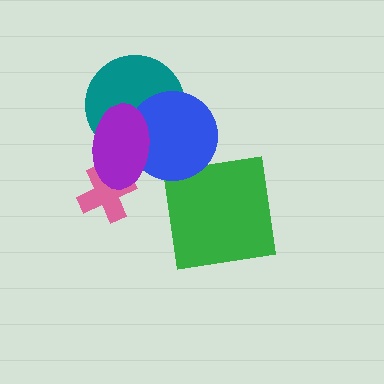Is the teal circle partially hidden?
Yes, it is partially covered by another shape.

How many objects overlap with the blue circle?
2 objects overlap with the blue circle.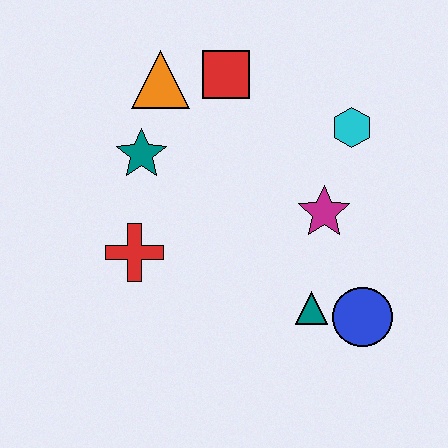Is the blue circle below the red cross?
Yes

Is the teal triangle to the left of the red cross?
No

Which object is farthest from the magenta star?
The orange triangle is farthest from the magenta star.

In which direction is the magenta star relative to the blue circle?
The magenta star is above the blue circle.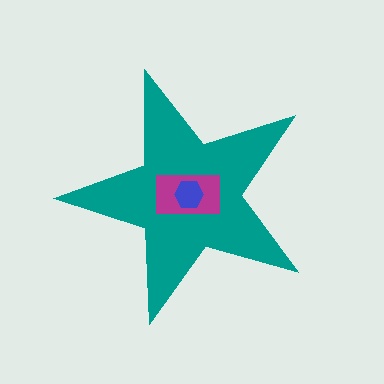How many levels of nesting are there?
3.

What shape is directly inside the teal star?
The magenta rectangle.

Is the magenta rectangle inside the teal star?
Yes.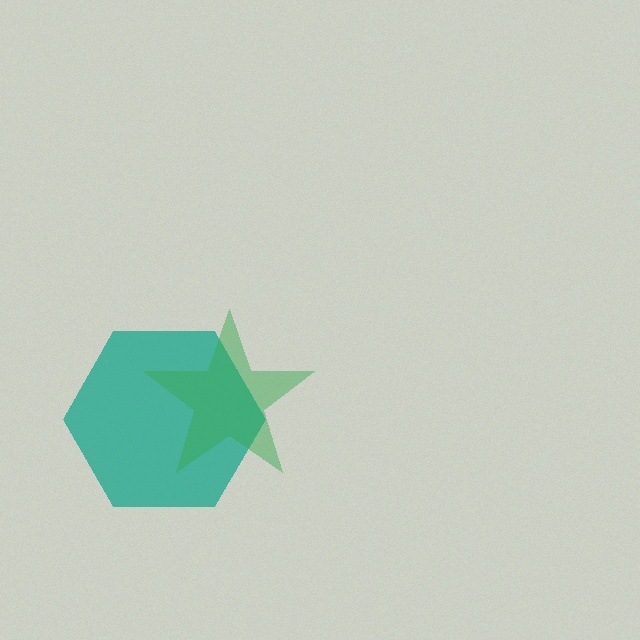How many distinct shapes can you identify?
There are 2 distinct shapes: a teal hexagon, a green star.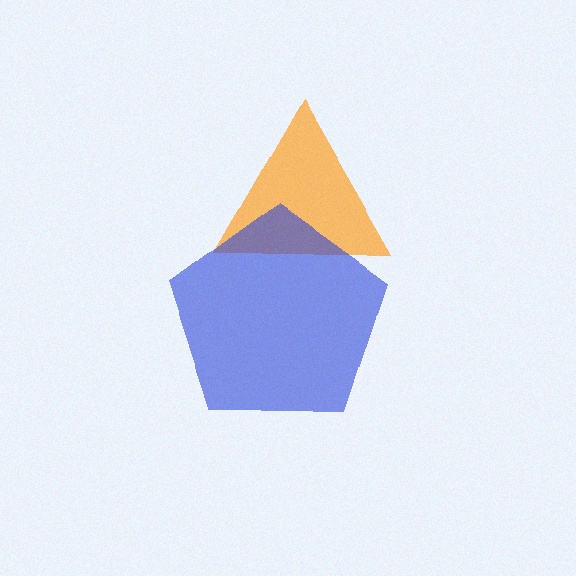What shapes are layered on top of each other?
The layered shapes are: an orange triangle, a blue pentagon.